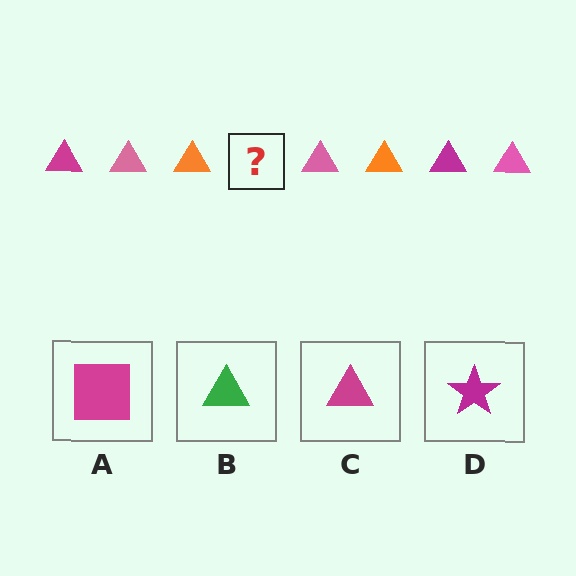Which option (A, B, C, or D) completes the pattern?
C.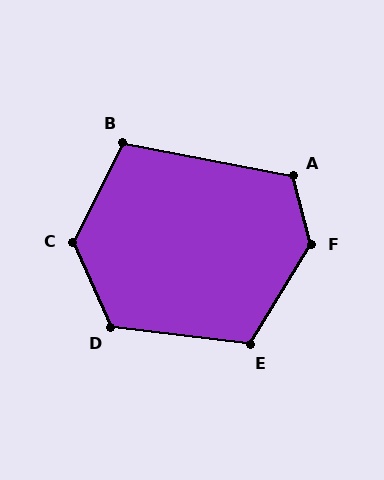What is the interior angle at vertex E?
Approximately 115 degrees (obtuse).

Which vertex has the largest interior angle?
F, at approximately 133 degrees.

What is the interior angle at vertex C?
Approximately 129 degrees (obtuse).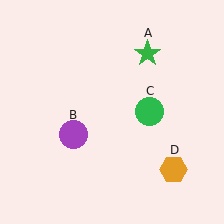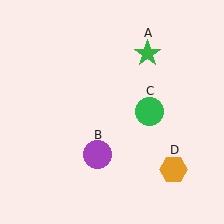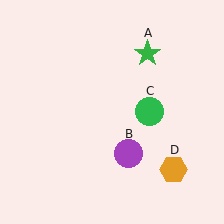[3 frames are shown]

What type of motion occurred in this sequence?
The purple circle (object B) rotated counterclockwise around the center of the scene.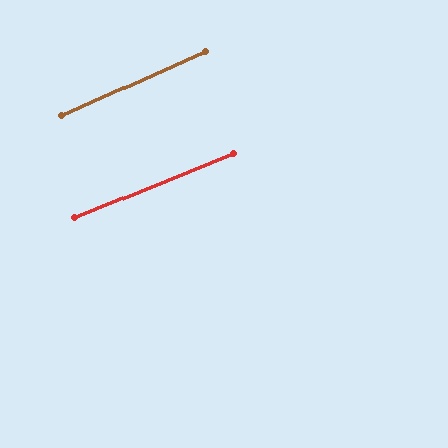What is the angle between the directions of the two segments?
Approximately 2 degrees.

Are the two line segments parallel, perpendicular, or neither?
Parallel — their directions differ by only 1.8°.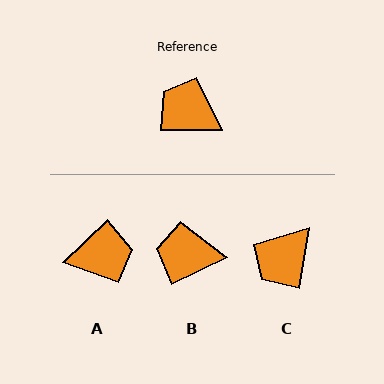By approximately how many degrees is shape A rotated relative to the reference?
Approximately 136 degrees clockwise.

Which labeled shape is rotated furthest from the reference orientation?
A, about 136 degrees away.